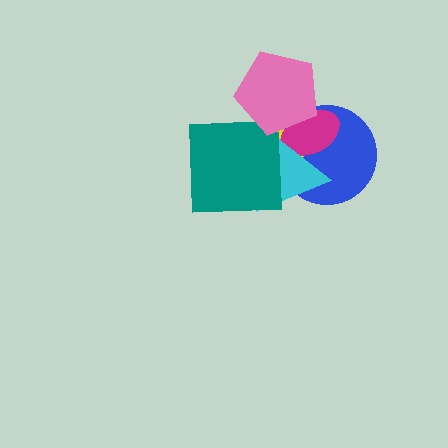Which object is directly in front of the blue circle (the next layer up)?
The yellow rectangle is directly in front of the blue circle.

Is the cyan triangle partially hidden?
Yes, it is partially covered by another shape.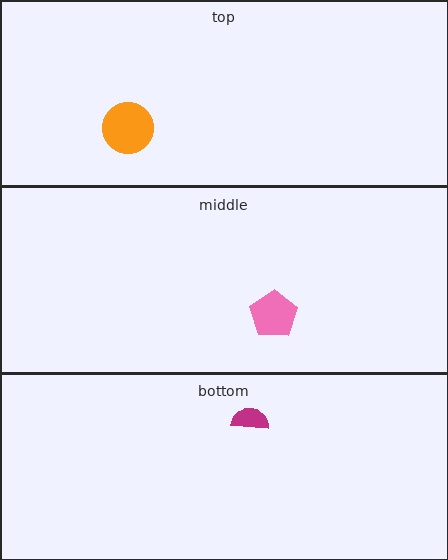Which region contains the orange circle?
The top region.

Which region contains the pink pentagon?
The middle region.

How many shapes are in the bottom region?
1.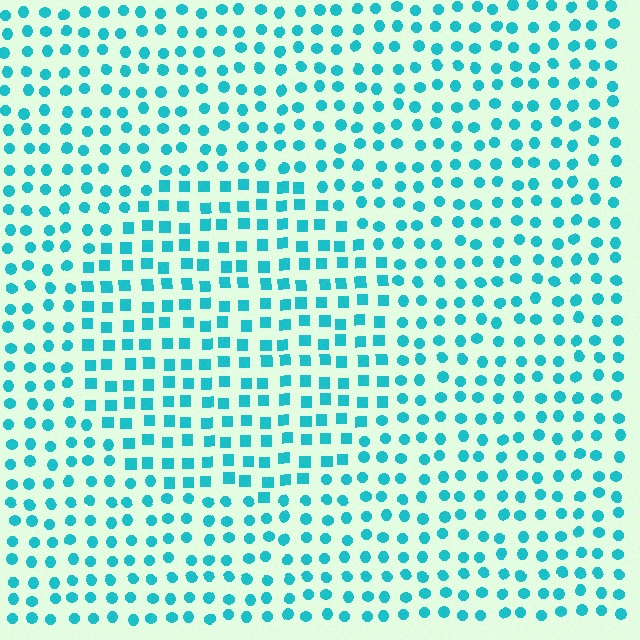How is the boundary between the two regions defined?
The boundary is defined by a change in element shape: squares inside vs. circles outside. All elements share the same color and spacing.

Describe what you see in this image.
The image is filled with small cyan elements arranged in a uniform grid. A circle-shaped region contains squares, while the surrounding area contains circles. The boundary is defined purely by the change in element shape.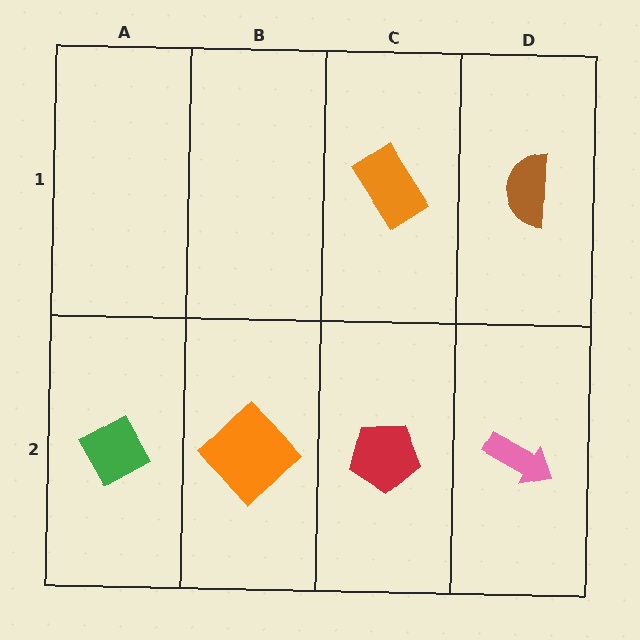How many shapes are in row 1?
2 shapes.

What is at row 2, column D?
A pink arrow.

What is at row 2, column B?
An orange diamond.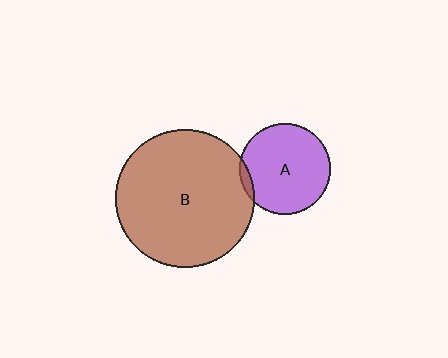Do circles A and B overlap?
Yes.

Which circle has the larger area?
Circle B (brown).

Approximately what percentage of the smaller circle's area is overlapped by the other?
Approximately 5%.